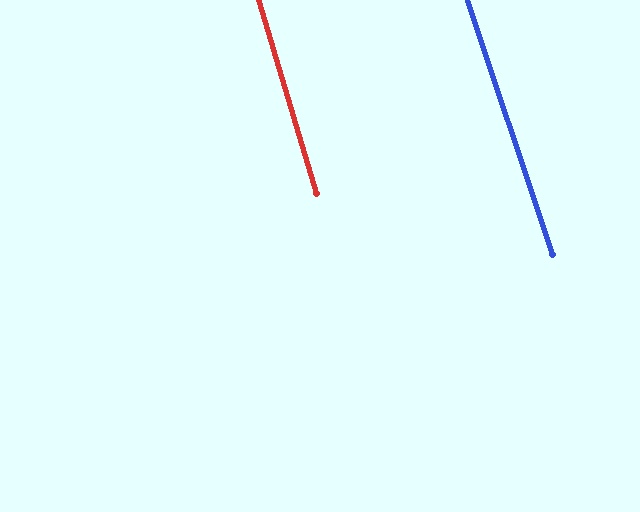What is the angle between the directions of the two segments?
Approximately 2 degrees.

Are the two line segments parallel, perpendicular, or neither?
Parallel — their directions differ by only 1.9°.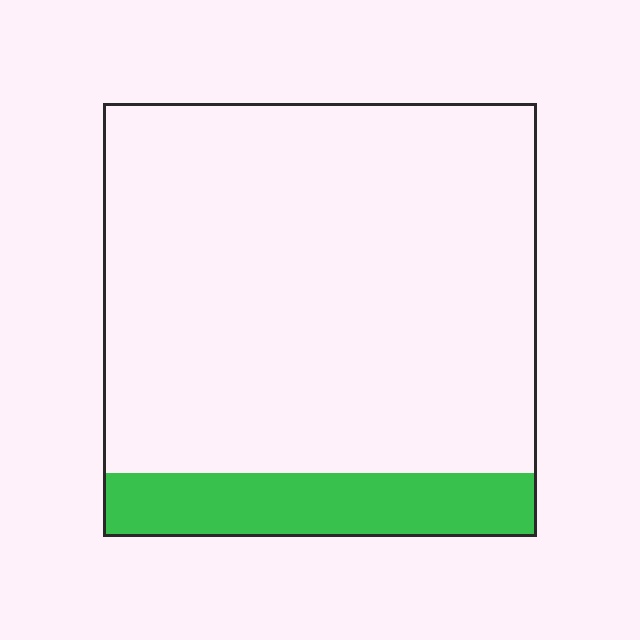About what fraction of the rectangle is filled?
About one sixth (1/6).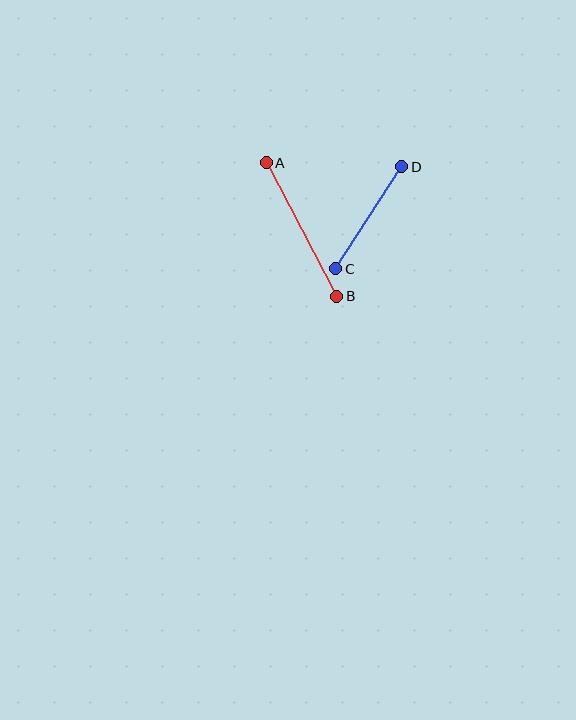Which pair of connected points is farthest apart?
Points A and B are farthest apart.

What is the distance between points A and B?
The distance is approximately 151 pixels.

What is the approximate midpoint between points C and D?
The midpoint is at approximately (369, 218) pixels.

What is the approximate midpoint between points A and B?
The midpoint is at approximately (301, 229) pixels.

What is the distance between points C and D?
The distance is approximately 122 pixels.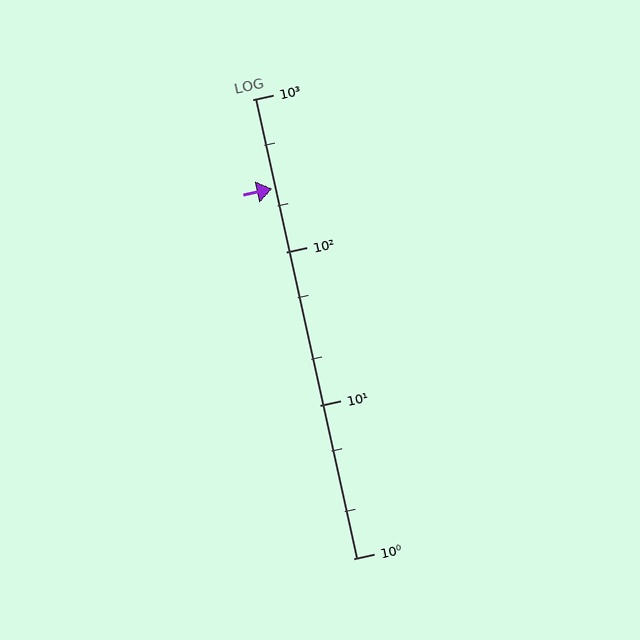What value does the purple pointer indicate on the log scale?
The pointer indicates approximately 260.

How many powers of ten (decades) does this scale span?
The scale spans 3 decades, from 1 to 1000.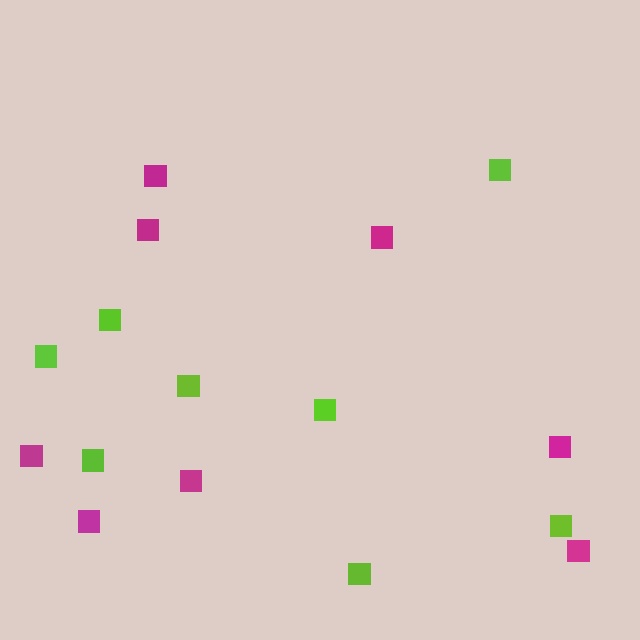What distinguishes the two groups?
There are 2 groups: one group of magenta squares (8) and one group of lime squares (8).